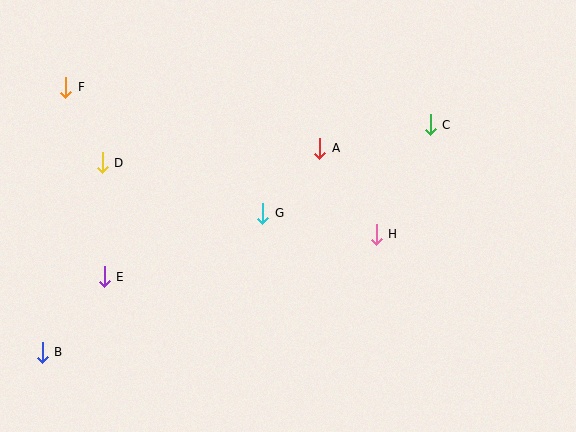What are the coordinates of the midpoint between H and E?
The midpoint between H and E is at (240, 256).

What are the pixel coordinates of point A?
Point A is at (320, 148).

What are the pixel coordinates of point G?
Point G is at (263, 213).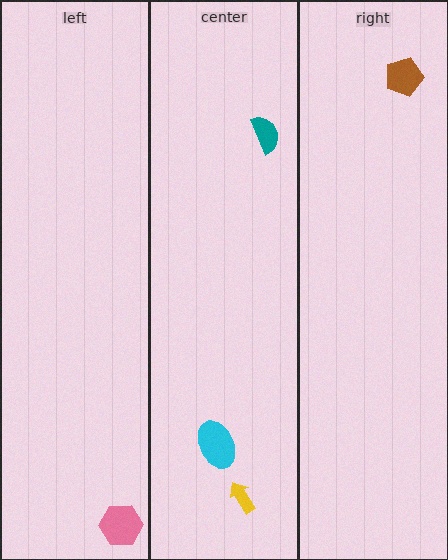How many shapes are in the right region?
1.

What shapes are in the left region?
The pink hexagon.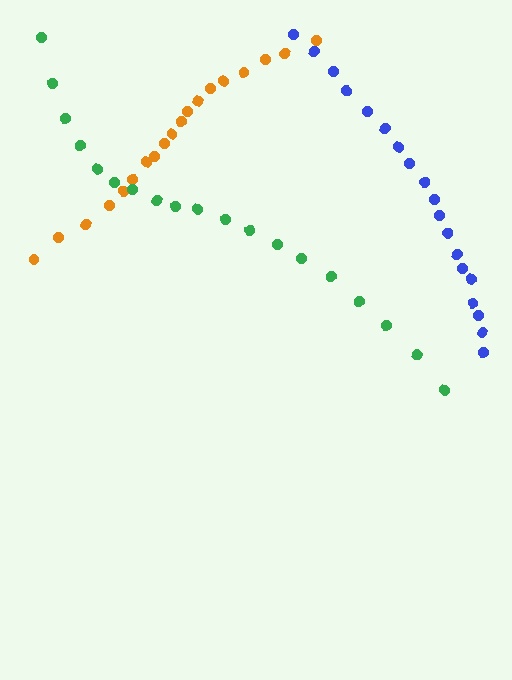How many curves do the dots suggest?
There are 3 distinct paths.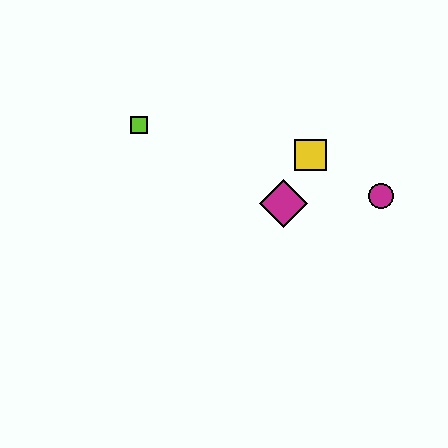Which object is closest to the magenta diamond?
The yellow square is closest to the magenta diamond.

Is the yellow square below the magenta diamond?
No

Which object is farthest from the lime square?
The magenta circle is farthest from the lime square.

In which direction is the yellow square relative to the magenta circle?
The yellow square is to the left of the magenta circle.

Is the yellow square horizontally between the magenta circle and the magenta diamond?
Yes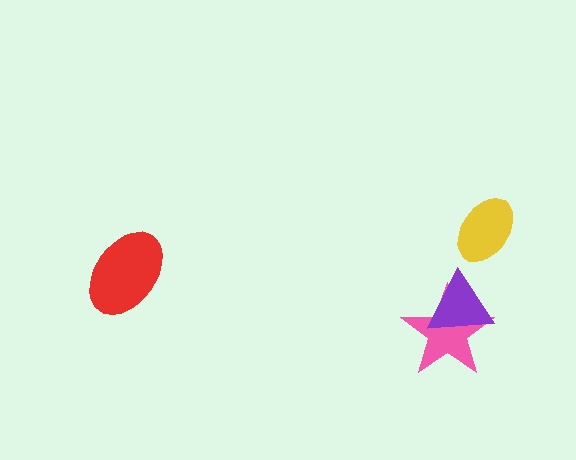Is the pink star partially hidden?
Yes, it is partially covered by another shape.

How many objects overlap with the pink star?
1 object overlaps with the pink star.